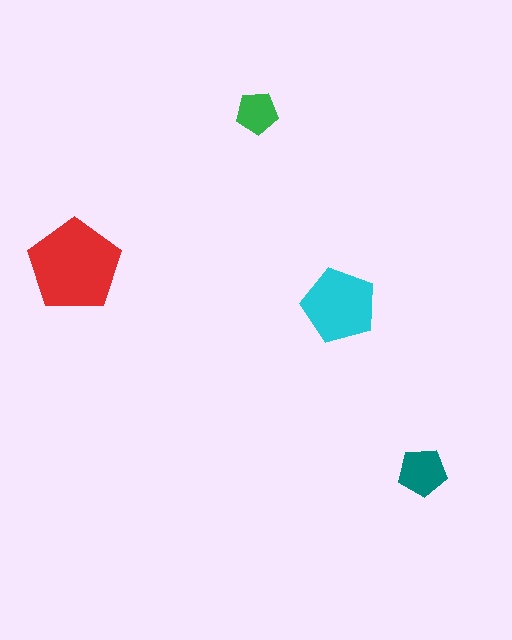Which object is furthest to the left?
The red pentagon is leftmost.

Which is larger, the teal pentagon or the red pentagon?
The red one.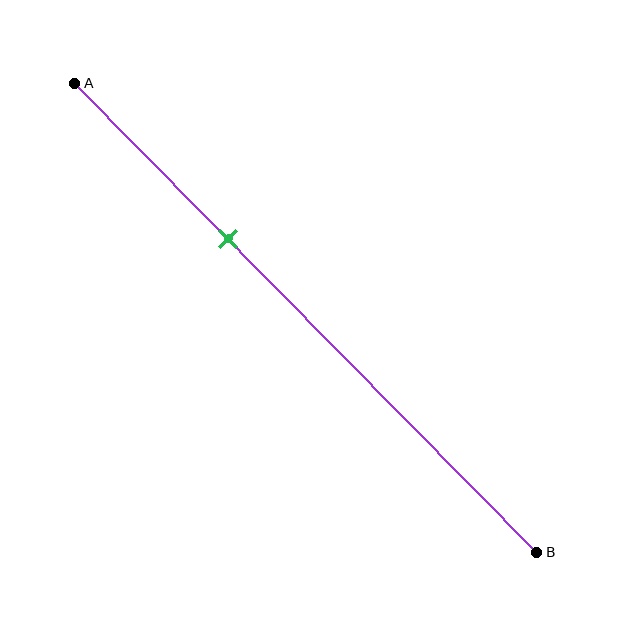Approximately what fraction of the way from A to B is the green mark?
The green mark is approximately 35% of the way from A to B.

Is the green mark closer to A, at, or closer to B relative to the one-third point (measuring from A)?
The green mark is approximately at the one-third point of segment AB.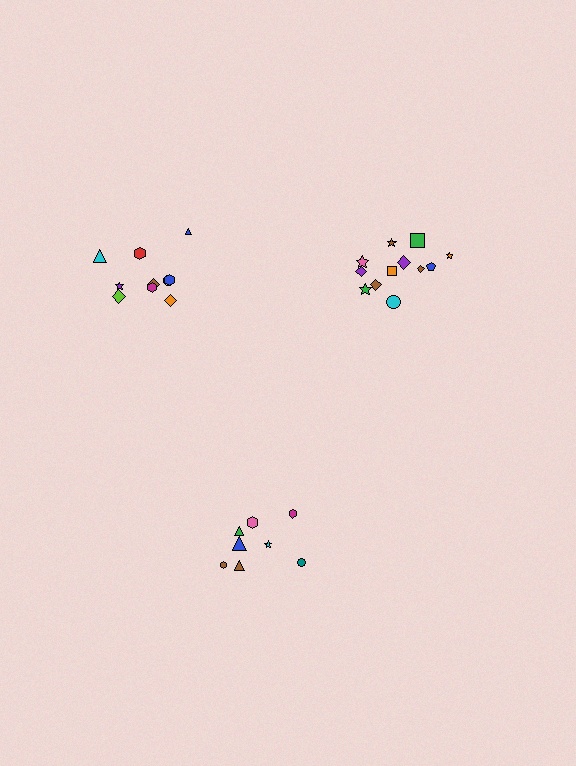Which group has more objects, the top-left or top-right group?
The top-right group.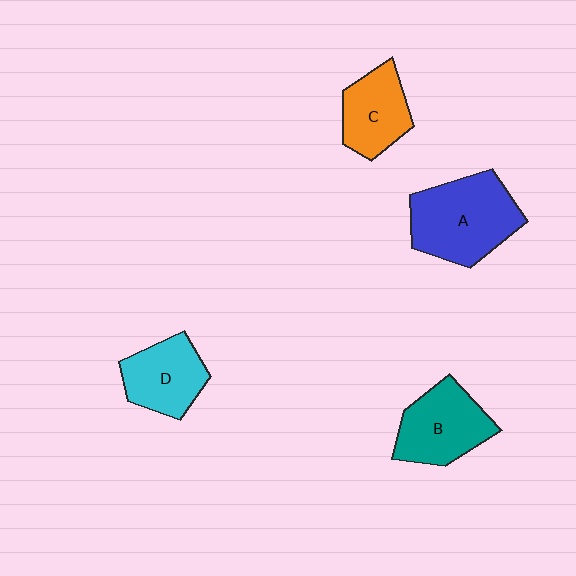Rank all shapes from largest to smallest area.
From largest to smallest: A (blue), B (teal), D (cyan), C (orange).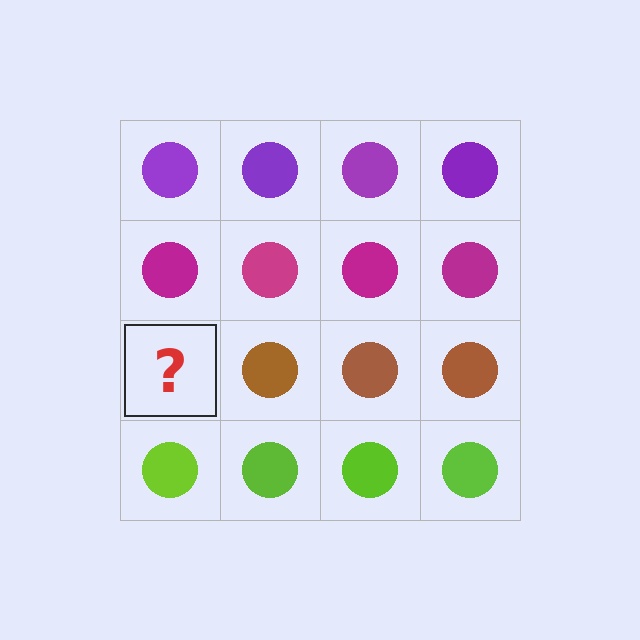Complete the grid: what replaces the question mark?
The question mark should be replaced with a brown circle.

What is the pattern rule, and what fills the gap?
The rule is that each row has a consistent color. The gap should be filled with a brown circle.